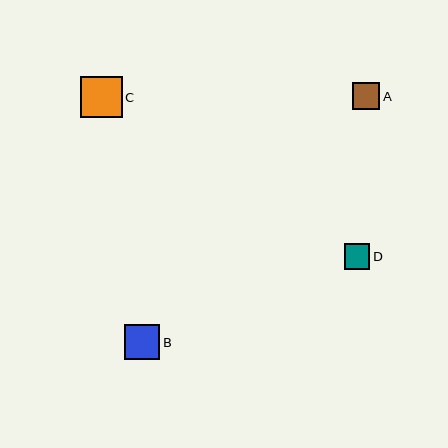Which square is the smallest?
Square D is the smallest with a size of approximately 26 pixels.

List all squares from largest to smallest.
From largest to smallest: C, B, A, D.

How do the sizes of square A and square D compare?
Square A and square D are approximately the same size.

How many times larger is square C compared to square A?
Square C is approximately 1.5 times the size of square A.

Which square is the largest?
Square C is the largest with a size of approximately 42 pixels.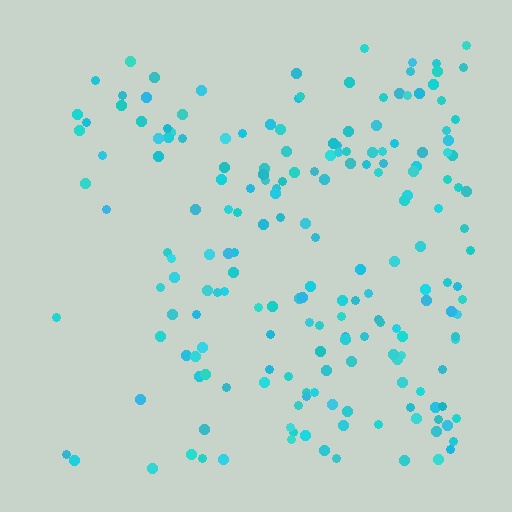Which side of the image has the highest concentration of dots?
The right.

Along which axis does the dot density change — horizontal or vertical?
Horizontal.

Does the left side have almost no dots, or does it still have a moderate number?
Still a moderate number, just noticeably fewer than the right.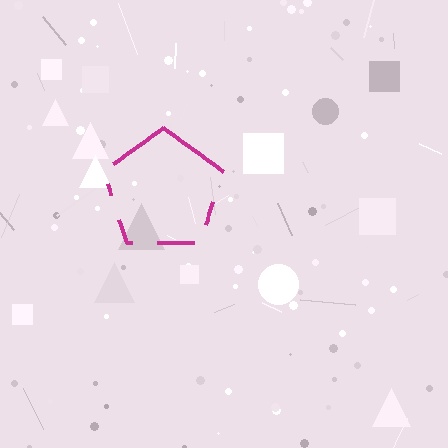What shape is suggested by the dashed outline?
The dashed outline suggests a pentagon.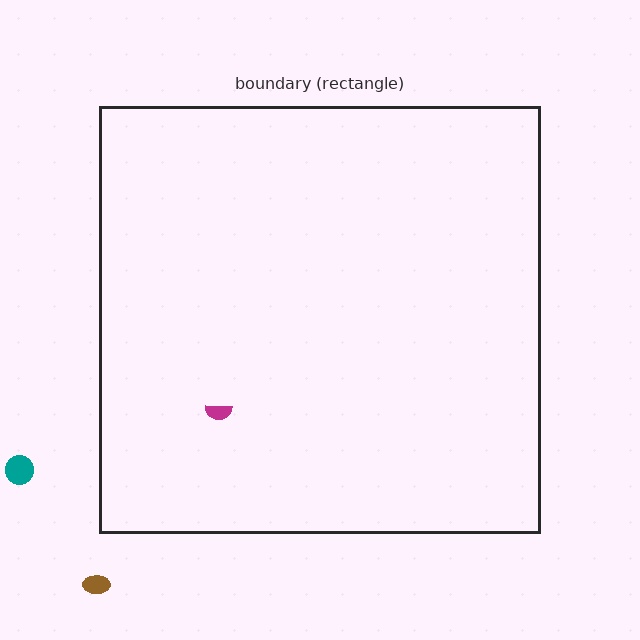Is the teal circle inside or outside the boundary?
Outside.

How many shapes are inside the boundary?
1 inside, 2 outside.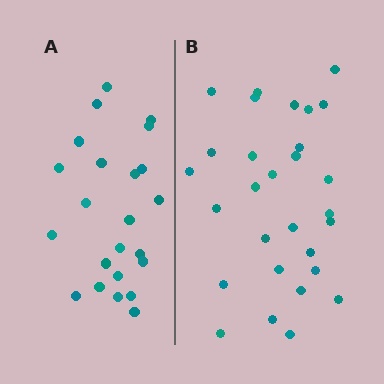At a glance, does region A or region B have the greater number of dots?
Region B (the right region) has more dots.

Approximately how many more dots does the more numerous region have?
Region B has about 6 more dots than region A.